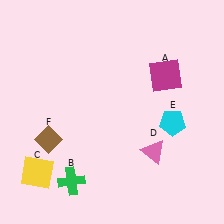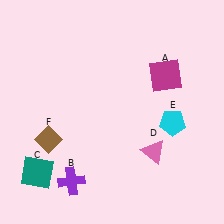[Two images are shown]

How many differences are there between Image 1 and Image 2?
There are 2 differences between the two images.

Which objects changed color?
B changed from green to purple. C changed from yellow to teal.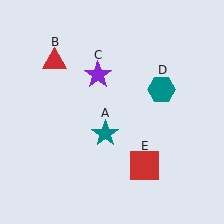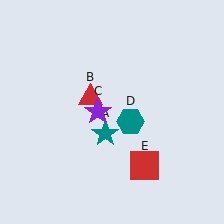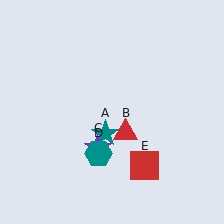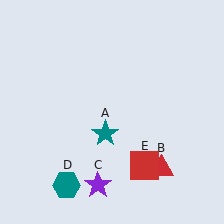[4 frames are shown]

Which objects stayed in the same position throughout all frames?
Teal star (object A) and red square (object E) remained stationary.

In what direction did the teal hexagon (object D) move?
The teal hexagon (object D) moved down and to the left.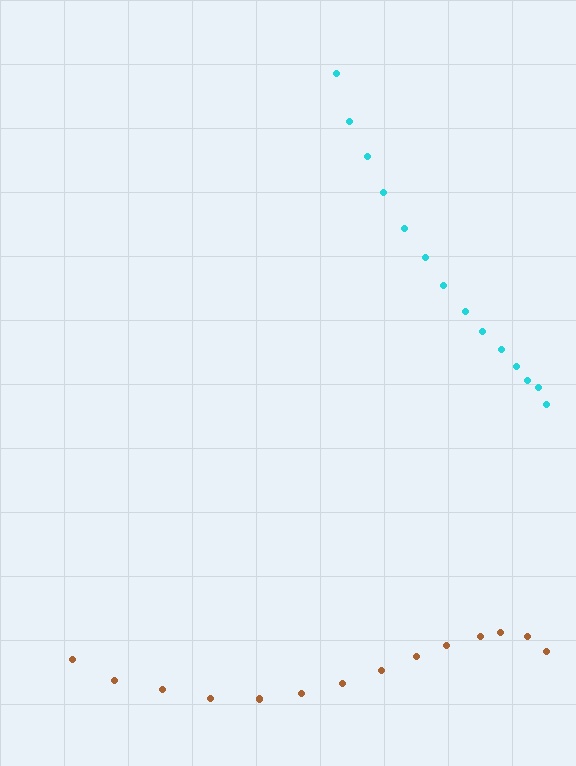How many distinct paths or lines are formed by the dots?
There are 2 distinct paths.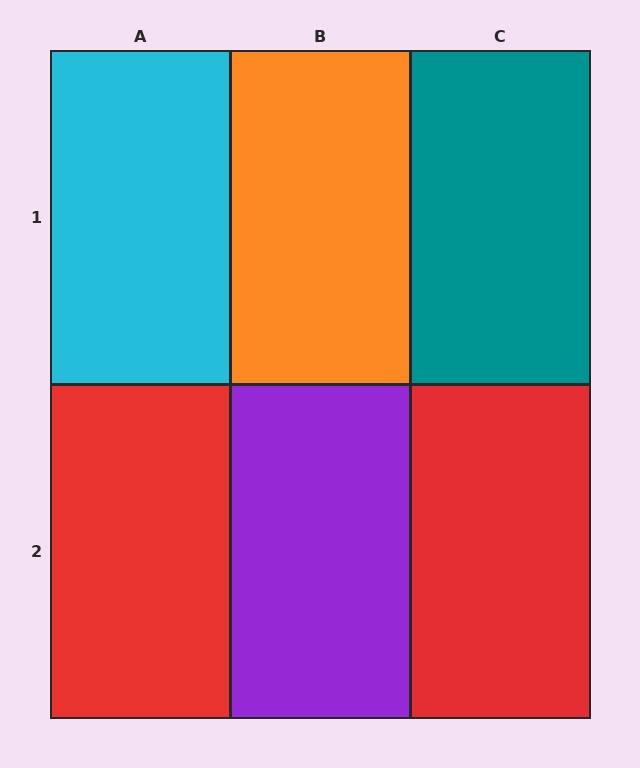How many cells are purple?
1 cell is purple.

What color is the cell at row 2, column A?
Red.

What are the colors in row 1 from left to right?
Cyan, orange, teal.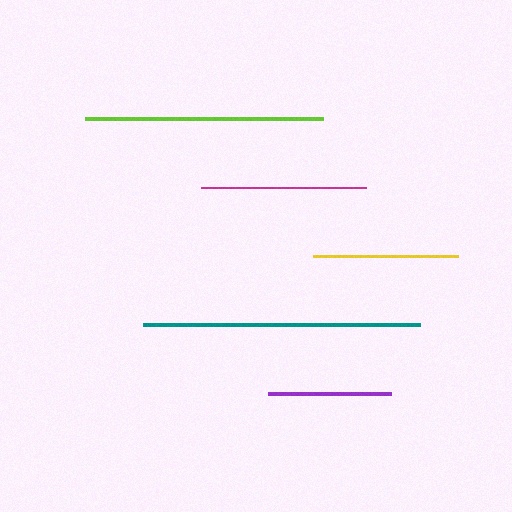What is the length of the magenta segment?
The magenta segment is approximately 166 pixels long.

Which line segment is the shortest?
The purple line is the shortest at approximately 123 pixels.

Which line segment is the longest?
The teal line is the longest at approximately 277 pixels.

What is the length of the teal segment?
The teal segment is approximately 277 pixels long.